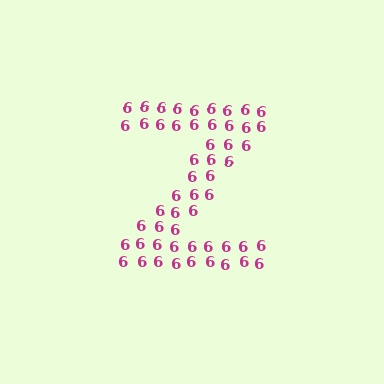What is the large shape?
The large shape is the letter Z.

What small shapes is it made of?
It is made of small digit 6's.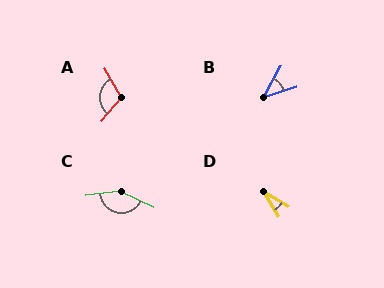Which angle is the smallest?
D, at approximately 27 degrees.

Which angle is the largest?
C, at approximately 147 degrees.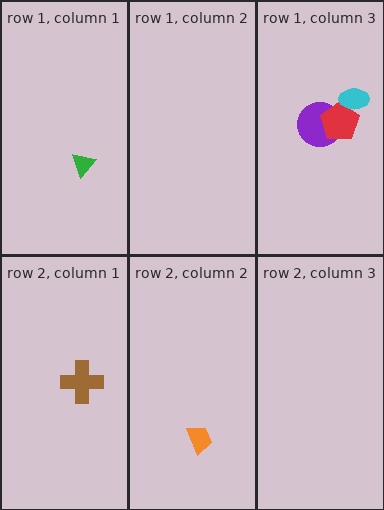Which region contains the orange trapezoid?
The row 2, column 2 region.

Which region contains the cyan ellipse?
The row 1, column 3 region.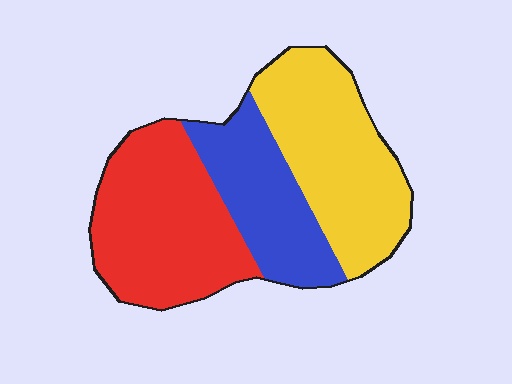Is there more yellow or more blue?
Yellow.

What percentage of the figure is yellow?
Yellow takes up between a quarter and a half of the figure.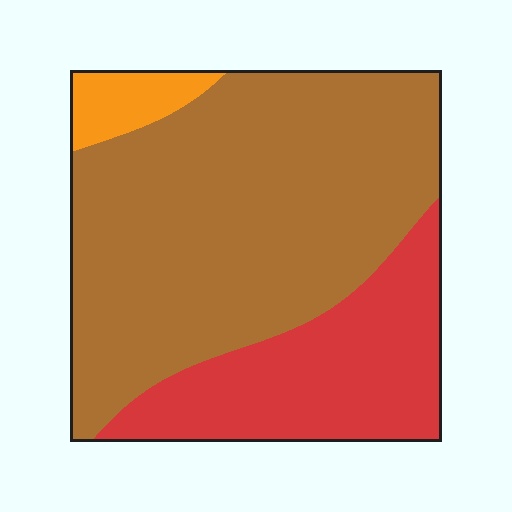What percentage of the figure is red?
Red covers around 30% of the figure.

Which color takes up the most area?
Brown, at roughly 65%.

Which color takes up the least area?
Orange, at roughly 5%.